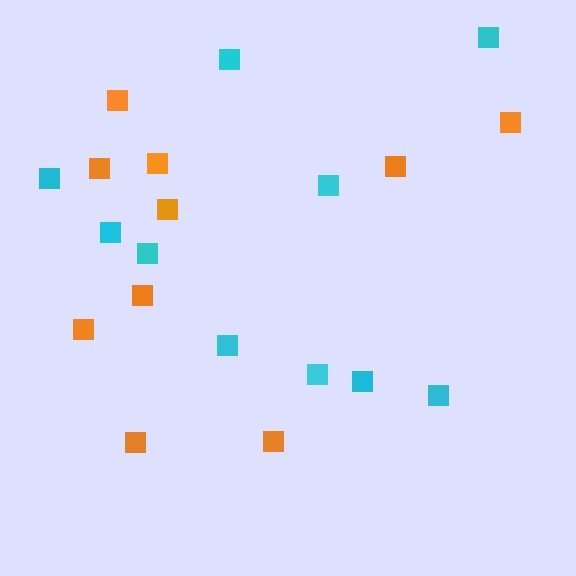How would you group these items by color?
There are 2 groups: one group of orange squares (10) and one group of cyan squares (10).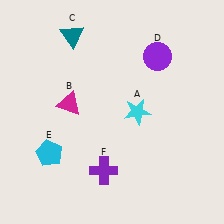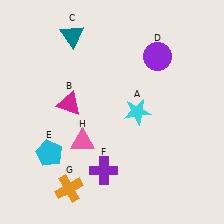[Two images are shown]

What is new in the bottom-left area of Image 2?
A pink triangle (H) was added in the bottom-left area of Image 2.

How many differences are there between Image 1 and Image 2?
There are 2 differences between the two images.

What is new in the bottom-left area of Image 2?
An orange cross (G) was added in the bottom-left area of Image 2.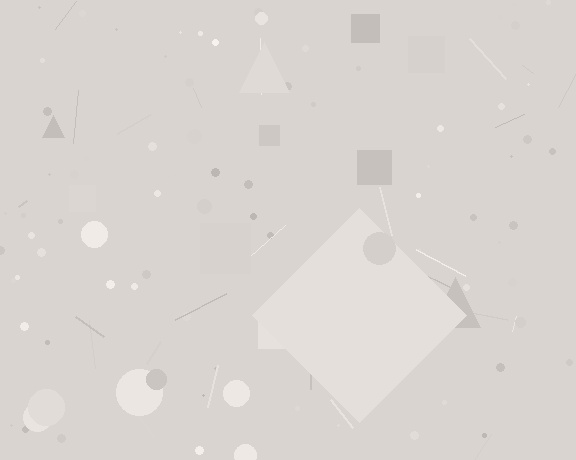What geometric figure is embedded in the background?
A diamond is embedded in the background.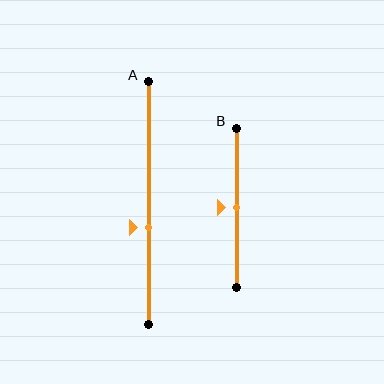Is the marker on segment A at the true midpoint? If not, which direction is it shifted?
No, the marker on segment A is shifted downward by about 10% of the segment length.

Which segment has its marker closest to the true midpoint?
Segment B has its marker closest to the true midpoint.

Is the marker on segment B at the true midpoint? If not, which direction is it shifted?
Yes, the marker on segment B is at the true midpoint.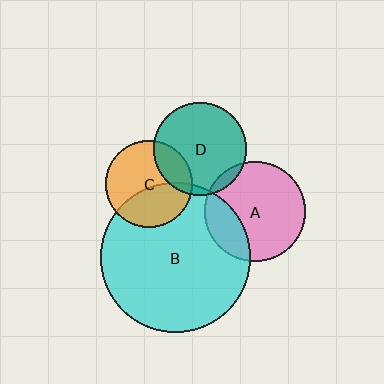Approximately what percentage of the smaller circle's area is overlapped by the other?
Approximately 25%.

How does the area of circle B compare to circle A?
Approximately 2.2 times.